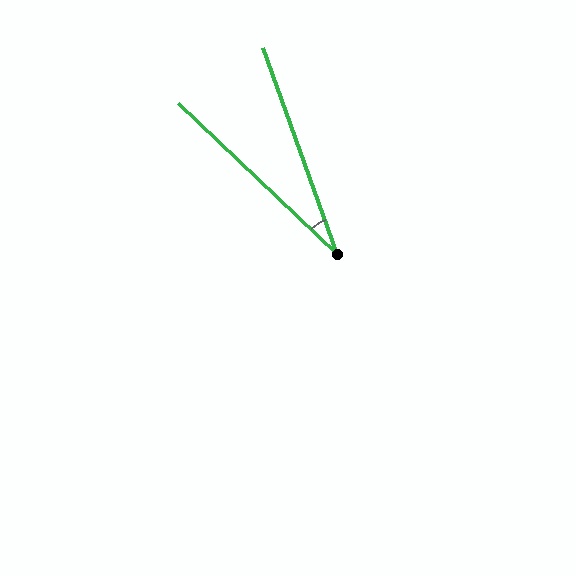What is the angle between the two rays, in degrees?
Approximately 27 degrees.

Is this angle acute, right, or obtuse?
It is acute.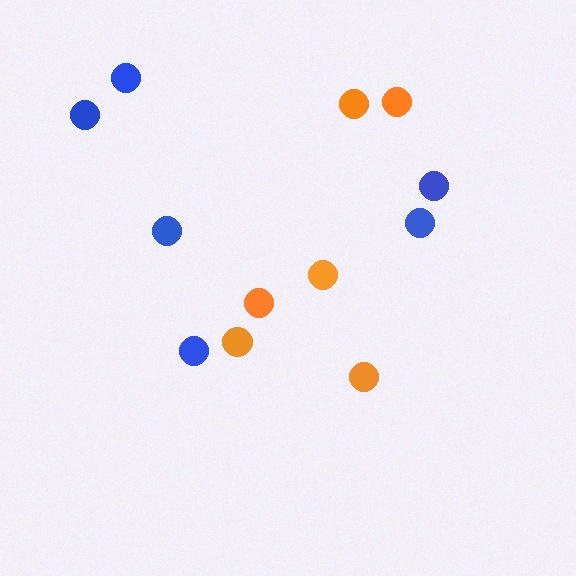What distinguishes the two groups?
There are 2 groups: one group of orange circles (6) and one group of blue circles (6).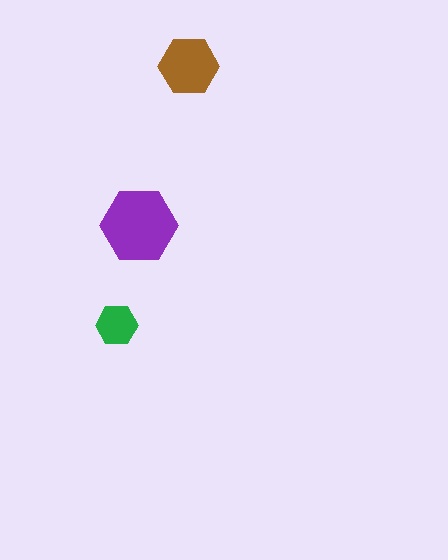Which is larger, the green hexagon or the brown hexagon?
The brown one.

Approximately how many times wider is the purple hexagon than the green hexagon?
About 2 times wider.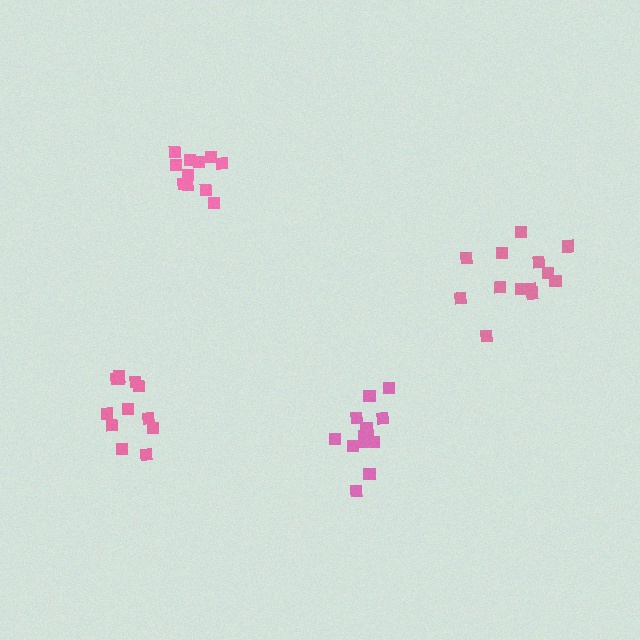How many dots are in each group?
Group 1: 12 dots, Group 2: 11 dots, Group 3: 13 dots, Group 4: 13 dots (49 total).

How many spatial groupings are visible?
There are 4 spatial groupings.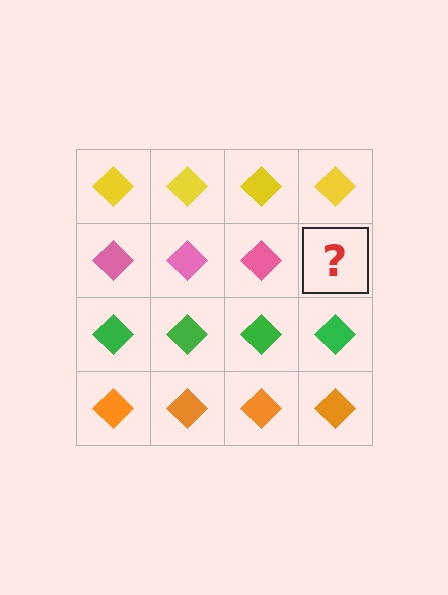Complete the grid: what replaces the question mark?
The question mark should be replaced with a pink diamond.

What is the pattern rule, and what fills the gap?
The rule is that each row has a consistent color. The gap should be filled with a pink diamond.